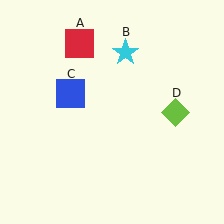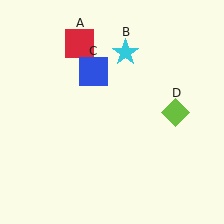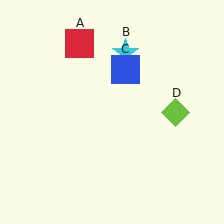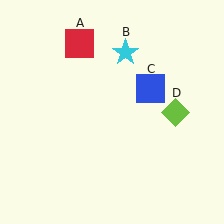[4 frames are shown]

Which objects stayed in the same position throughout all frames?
Red square (object A) and cyan star (object B) and lime diamond (object D) remained stationary.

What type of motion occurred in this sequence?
The blue square (object C) rotated clockwise around the center of the scene.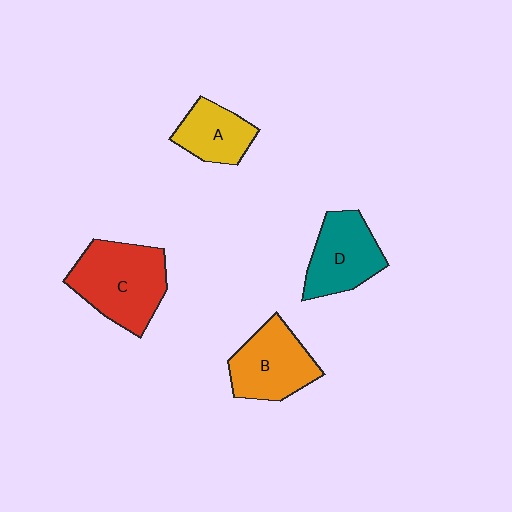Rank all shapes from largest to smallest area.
From largest to smallest: C (red), B (orange), D (teal), A (yellow).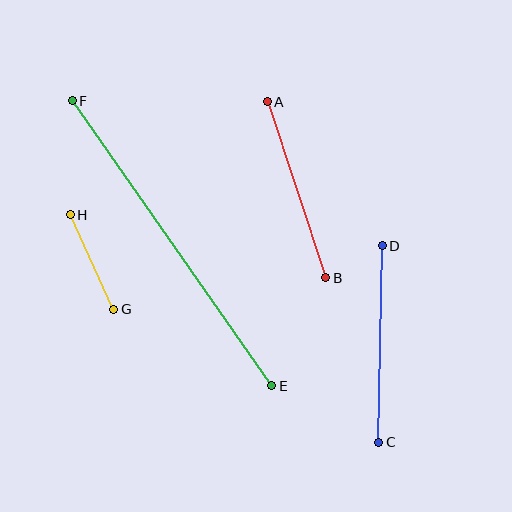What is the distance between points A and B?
The distance is approximately 186 pixels.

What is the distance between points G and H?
The distance is approximately 104 pixels.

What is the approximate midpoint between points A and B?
The midpoint is at approximately (296, 190) pixels.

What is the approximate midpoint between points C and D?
The midpoint is at approximately (381, 344) pixels.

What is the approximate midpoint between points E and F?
The midpoint is at approximately (172, 243) pixels.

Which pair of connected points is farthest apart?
Points E and F are farthest apart.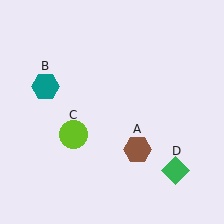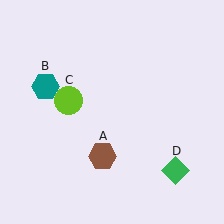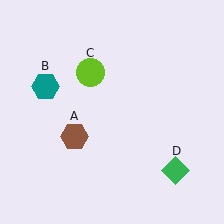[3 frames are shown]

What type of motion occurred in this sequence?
The brown hexagon (object A), lime circle (object C) rotated clockwise around the center of the scene.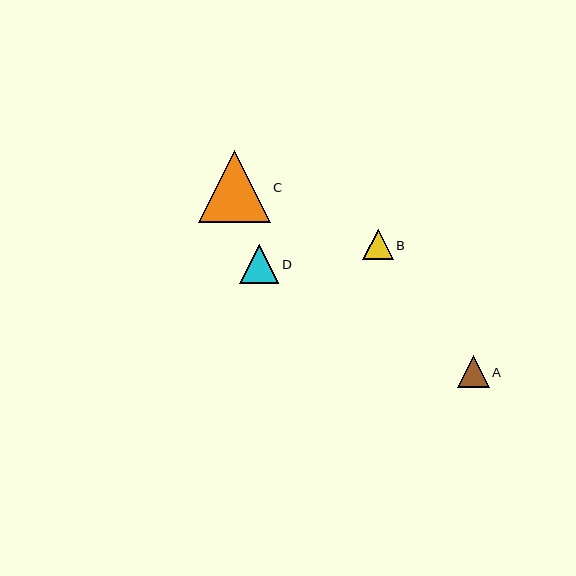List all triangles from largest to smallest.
From largest to smallest: C, D, A, B.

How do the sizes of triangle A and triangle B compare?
Triangle A and triangle B are approximately the same size.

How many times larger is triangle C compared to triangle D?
Triangle C is approximately 1.8 times the size of triangle D.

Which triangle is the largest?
Triangle C is the largest with a size of approximately 72 pixels.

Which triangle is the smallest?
Triangle B is the smallest with a size of approximately 30 pixels.